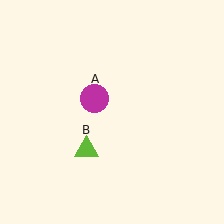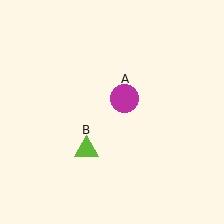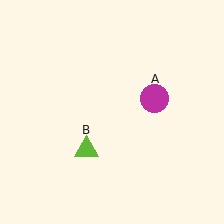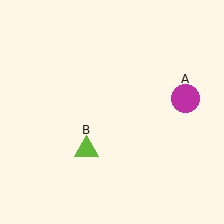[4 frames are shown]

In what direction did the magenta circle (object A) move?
The magenta circle (object A) moved right.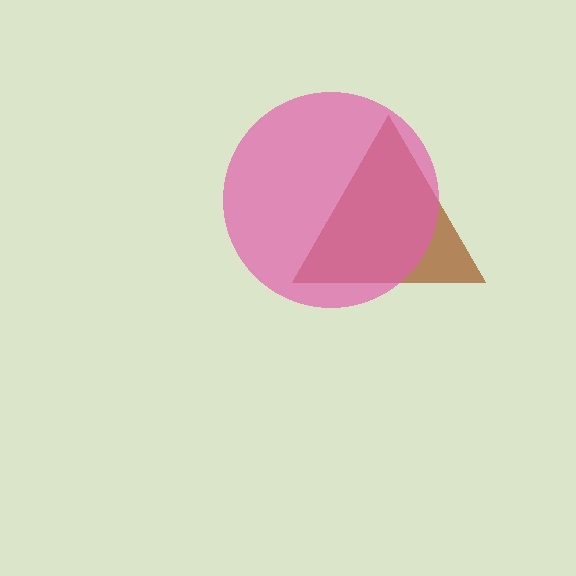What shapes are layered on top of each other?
The layered shapes are: a brown triangle, a pink circle.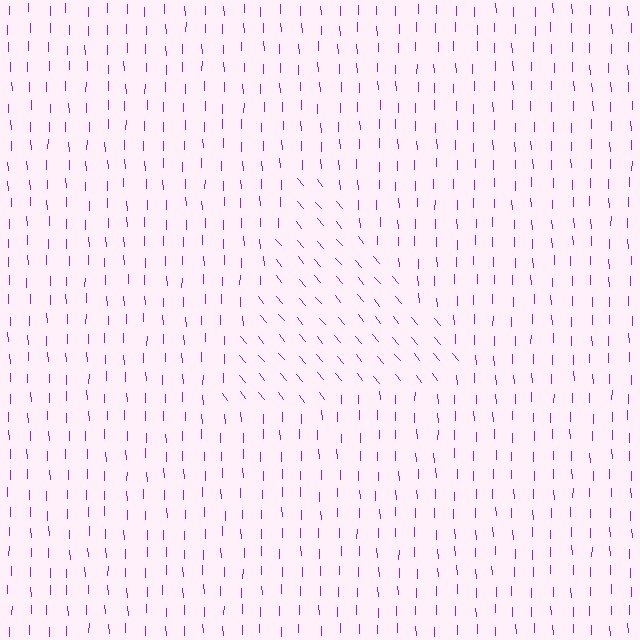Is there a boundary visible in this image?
Yes, there is a texture boundary formed by a change in line orientation.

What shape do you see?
I see a triangle.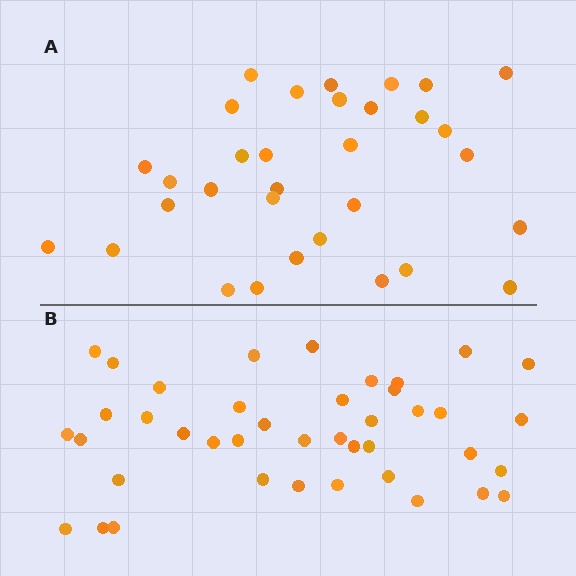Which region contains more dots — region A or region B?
Region B (the bottom region) has more dots.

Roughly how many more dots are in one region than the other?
Region B has roughly 8 or so more dots than region A.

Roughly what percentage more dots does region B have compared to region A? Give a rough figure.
About 30% more.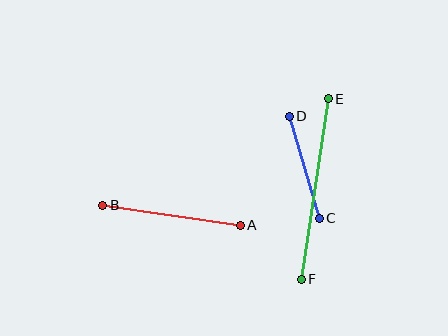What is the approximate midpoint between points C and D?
The midpoint is at approximately (304, 167) pixels.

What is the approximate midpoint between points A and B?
The midpoint is at approximately (171, 215) pixels.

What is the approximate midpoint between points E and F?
The midpoint is at approximately (315, 189) pixels.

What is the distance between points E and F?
The distance is approximately 182 pixels.